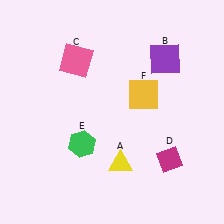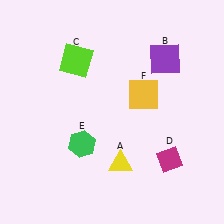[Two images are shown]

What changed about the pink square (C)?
In Image 1, C is pink. In Image 2, it changed to lime.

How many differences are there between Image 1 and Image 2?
There is 1 difference between the two images.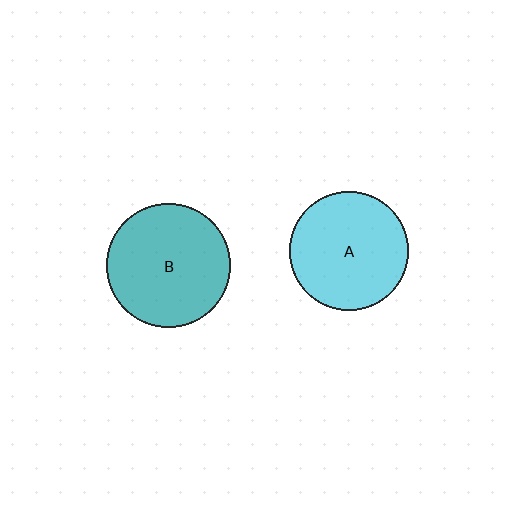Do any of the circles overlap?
No, none of the circles overlap.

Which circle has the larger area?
Circle B (teal).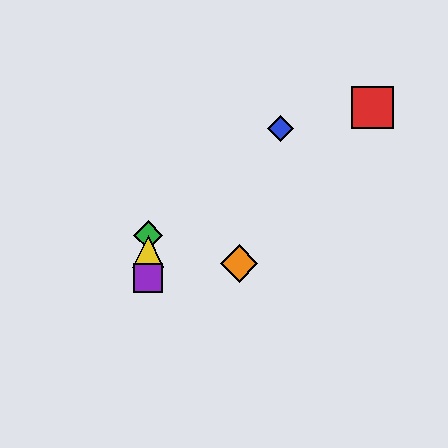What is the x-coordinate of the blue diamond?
The blue diamond is at x≈280.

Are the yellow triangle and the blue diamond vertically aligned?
No, the yellow triangle is at x≈148 and the blue diamond is at x≈280.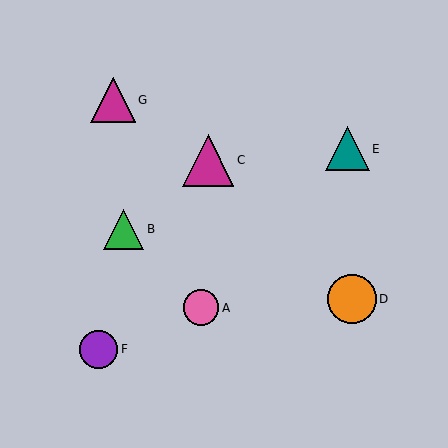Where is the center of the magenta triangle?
The center of the magenta triangle is at (208, 160).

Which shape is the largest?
The magenta triangle (labeled C) is the largest.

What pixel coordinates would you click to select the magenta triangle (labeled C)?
Click at (208, 160) to select the magenta triangle C.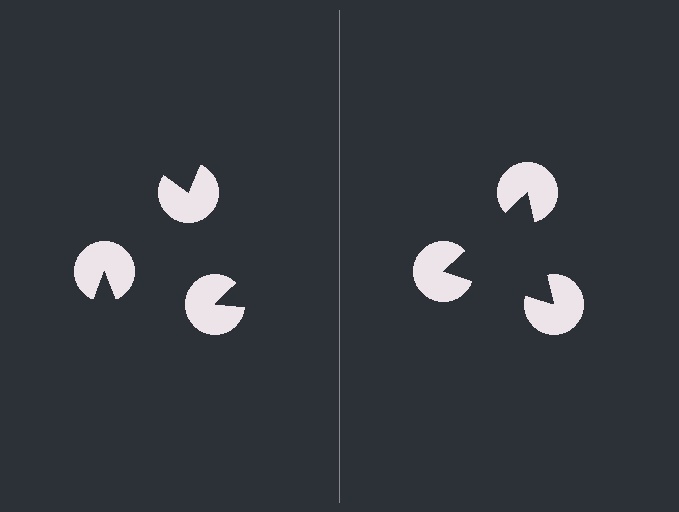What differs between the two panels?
The pac-man discs are positioned identically on both sides; only the wedge orientations differ. On the right they align to a triangle; on the left they are misaligned.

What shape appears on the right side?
An illusory triangle.